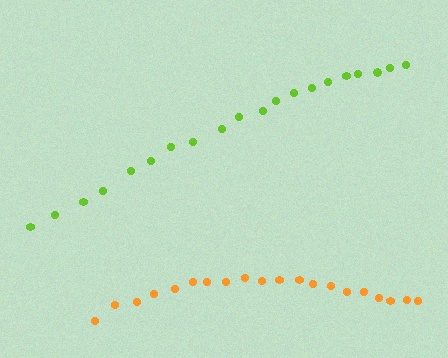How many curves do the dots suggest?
There are 2 distinct paths.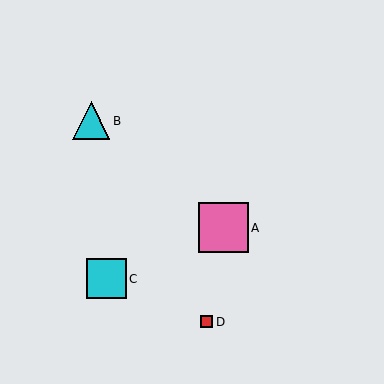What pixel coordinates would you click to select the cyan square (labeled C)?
Click at (106, 279) to select the cyan square C.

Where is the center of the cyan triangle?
The center of the cyan triangle is at (91, 121).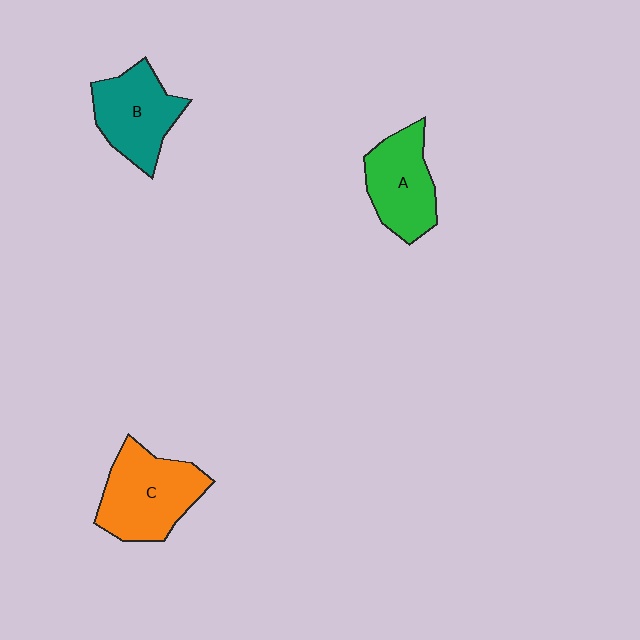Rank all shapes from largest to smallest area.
From largest to smallest: C (orange), B (teal), A (green).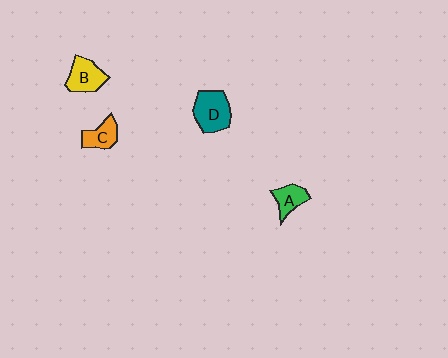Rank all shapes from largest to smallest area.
From largest to smallest: D (teal), B (yellow), C (orange), A (green).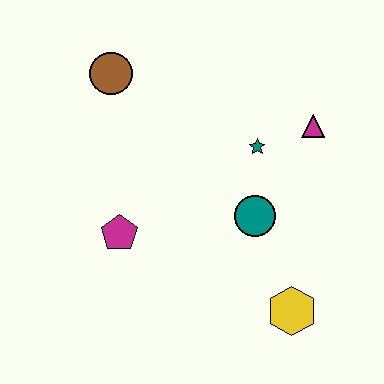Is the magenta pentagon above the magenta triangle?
No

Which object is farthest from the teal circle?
The brown circle is farthest from the teal circle.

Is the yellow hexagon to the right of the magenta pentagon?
Yes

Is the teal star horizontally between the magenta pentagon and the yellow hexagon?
Yes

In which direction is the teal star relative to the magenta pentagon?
The teal star is to the right of the magenta pentagon.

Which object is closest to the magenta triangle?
The teal star is closest to the magenta triangle.